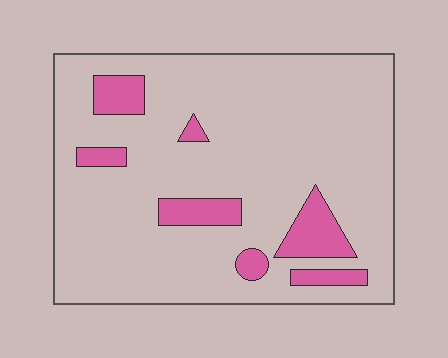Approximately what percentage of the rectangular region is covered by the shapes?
Approximately 15%.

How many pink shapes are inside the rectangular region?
7.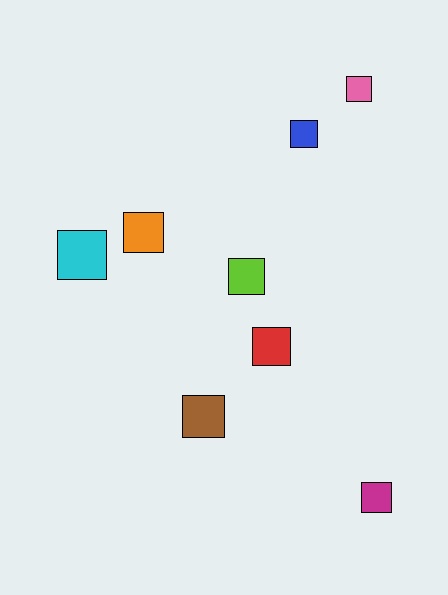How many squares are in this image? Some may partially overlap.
There are 8 squares.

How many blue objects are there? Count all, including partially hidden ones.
There is 1 blue object.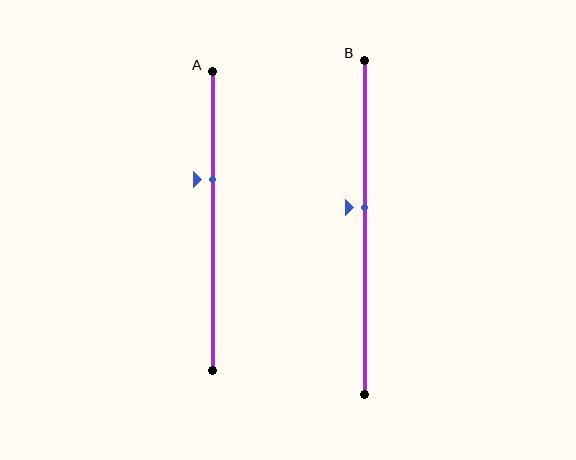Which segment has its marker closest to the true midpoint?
Segment B has its marker closest to the true midpoint.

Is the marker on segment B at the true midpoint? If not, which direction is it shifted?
No, the marker on segment B is shifted upward by about 6% of the segment length.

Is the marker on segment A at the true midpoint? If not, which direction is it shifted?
No, the marker on segment A is shifted upward by about 14% of the segment length.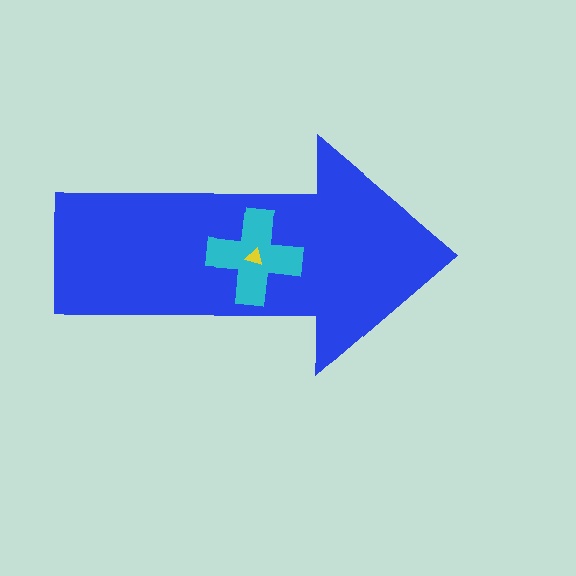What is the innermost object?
The yellow triangle.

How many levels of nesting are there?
3.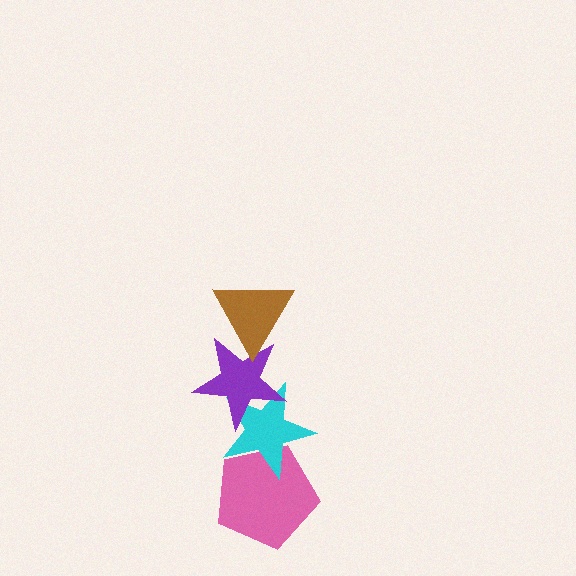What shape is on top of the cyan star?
The purple star is on top of the cyan star.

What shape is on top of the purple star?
The brown triangle is on top of the purple star.